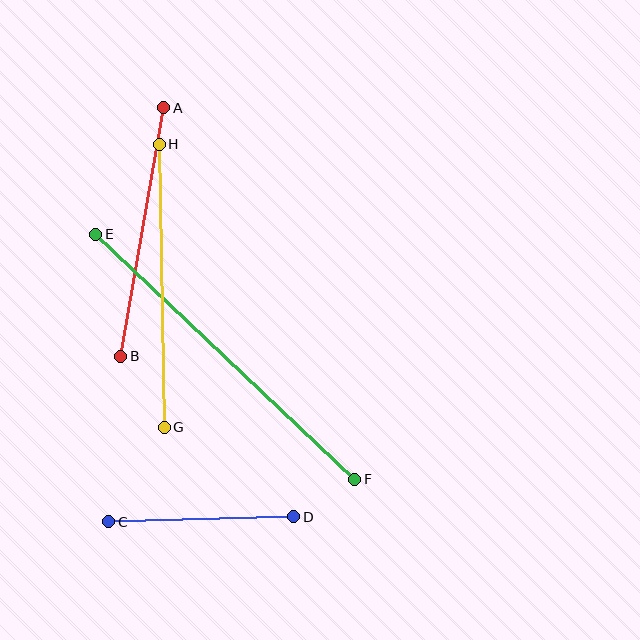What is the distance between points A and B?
The distance is approximately 252 pixels.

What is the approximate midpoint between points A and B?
The midpoint is at approximately (142, 232) pixels.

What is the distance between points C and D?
The distance is approximately 185 pixels.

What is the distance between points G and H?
The distance is approximately 283 pixels.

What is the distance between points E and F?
The distance is approximately 357 pixels.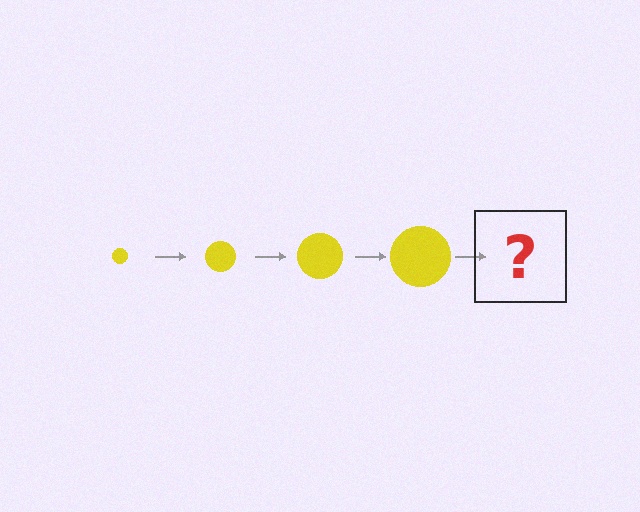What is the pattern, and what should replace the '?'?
The pattern is that the circle gets progressively larger each step. The '?' should be a yellow circle, larger than the previous one.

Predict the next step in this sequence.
The next step is a yellow circle, larger than the previous one.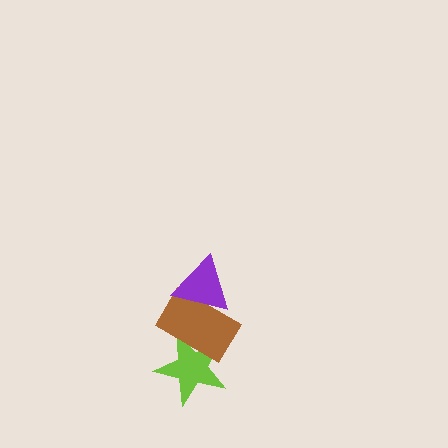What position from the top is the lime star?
The lime star is 3rd from the top.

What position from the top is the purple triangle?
The purple triangle is 1st from the top.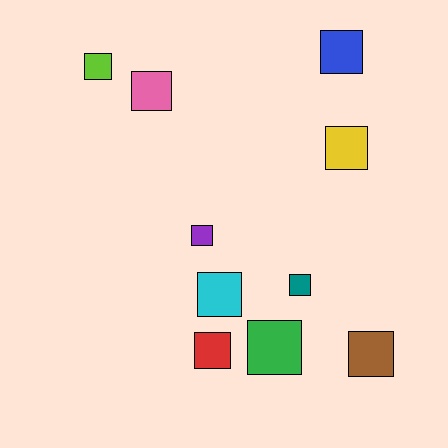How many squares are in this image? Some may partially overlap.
There are 10 squares.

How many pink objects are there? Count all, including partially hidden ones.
There is 1 pink object.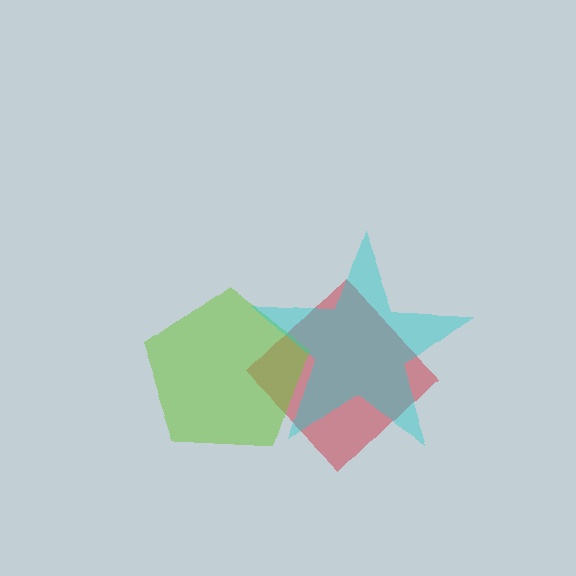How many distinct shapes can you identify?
There are 3 distinct shapes: a red diamond, a lime pentagon, a cyan star.